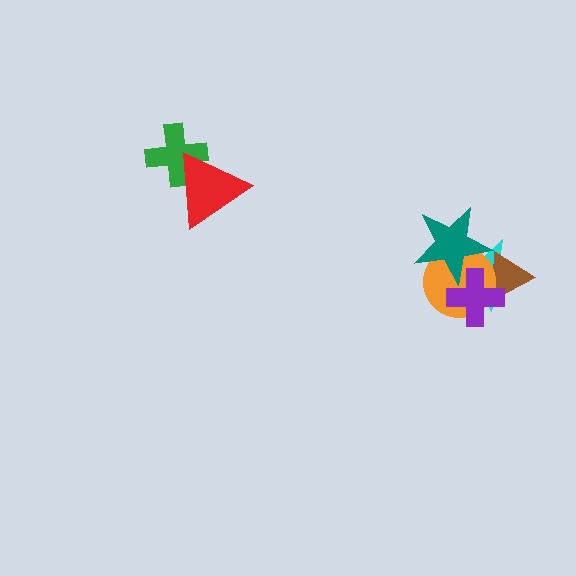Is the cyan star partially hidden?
Yes, it is partially covered by another shape.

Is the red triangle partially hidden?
No, no other shape covers it.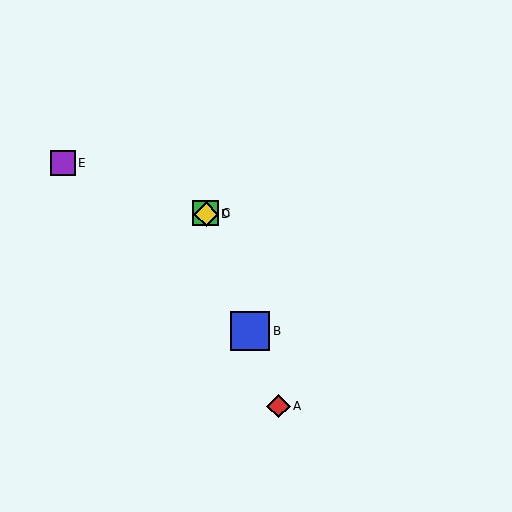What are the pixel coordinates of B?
Object B is at (250, 331).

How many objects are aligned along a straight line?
4 objects (A, B, C, D) are aligned along a straight line.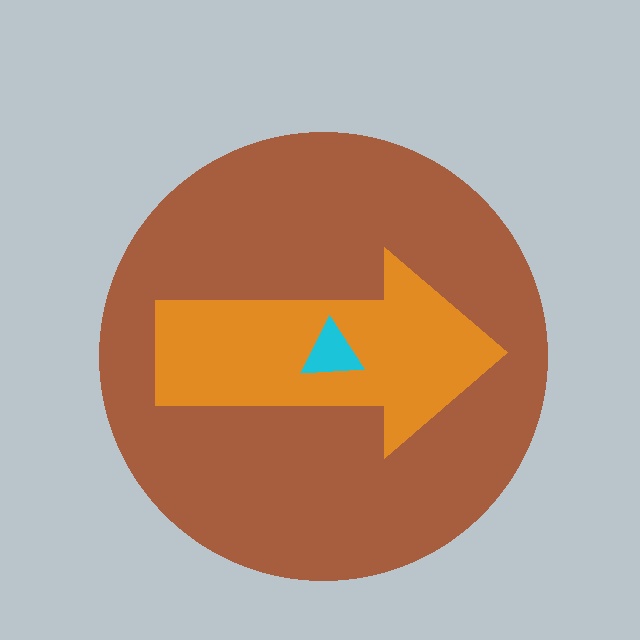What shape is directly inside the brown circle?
The orange arrow.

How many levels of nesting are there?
3.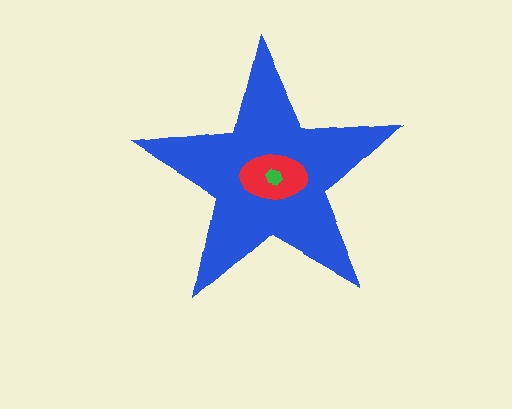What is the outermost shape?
The blue star.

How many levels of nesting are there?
3.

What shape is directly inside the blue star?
The red ellipse.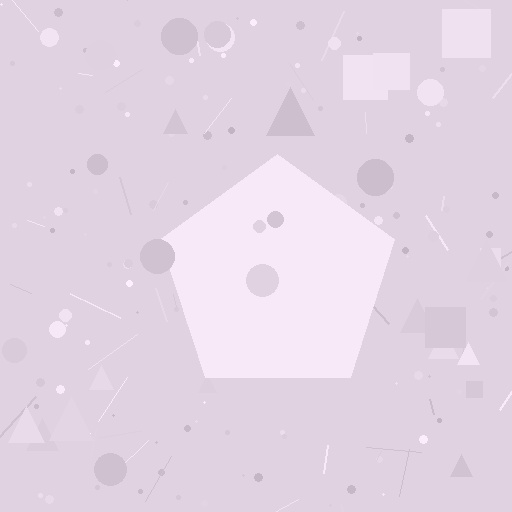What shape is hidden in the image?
A pentagon is hidden in the image.